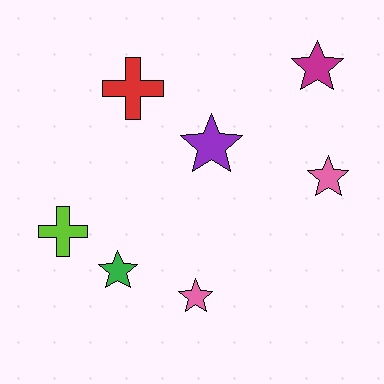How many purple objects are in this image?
There is 1 purple object.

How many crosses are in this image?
There are 2 crosses.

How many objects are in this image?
There are 7 objects.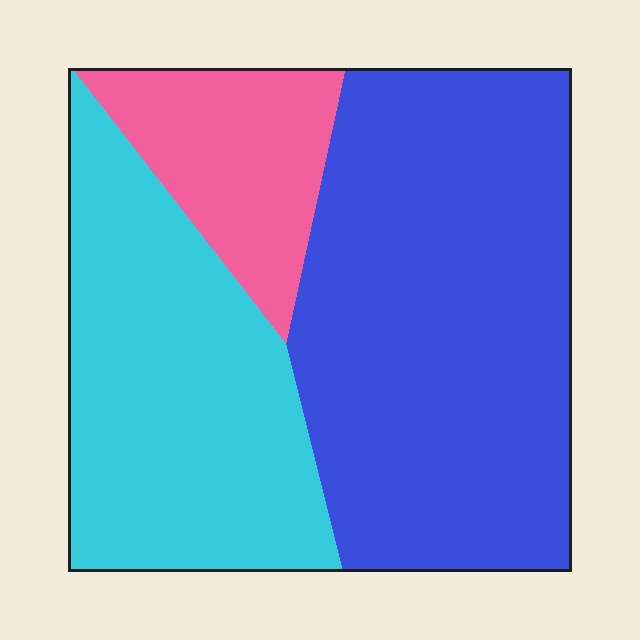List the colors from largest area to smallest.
From largest to smallest: blue, cyan, pink.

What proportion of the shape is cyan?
Cyan takes up about one third (1/3) of the shape.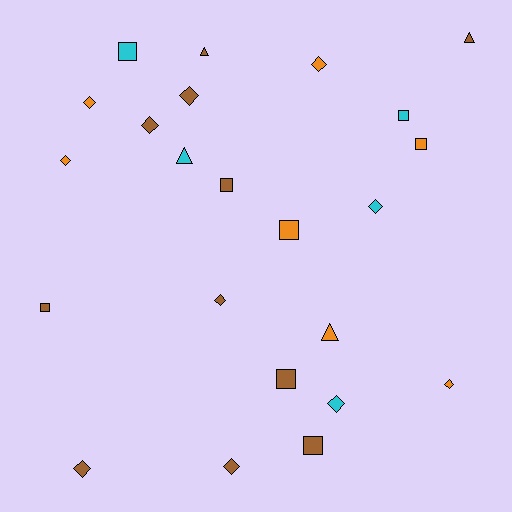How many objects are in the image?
There are 23 objects.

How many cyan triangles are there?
There is 1 cyan triangle.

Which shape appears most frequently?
Diamond, with 11 objects.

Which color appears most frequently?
Brown, with 11 objects.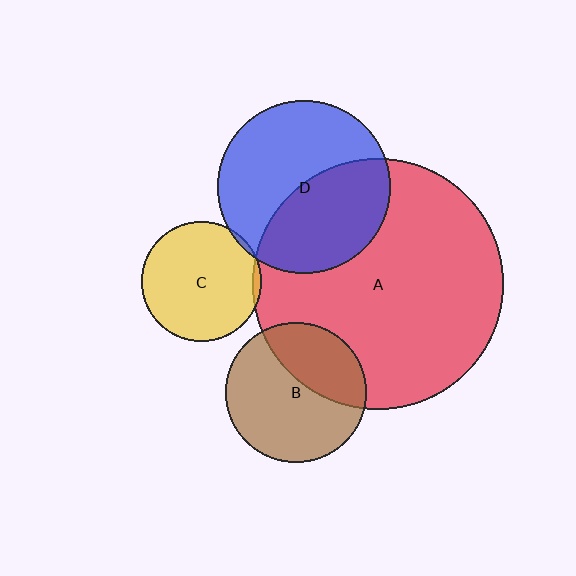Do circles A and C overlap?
Yes.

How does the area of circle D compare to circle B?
Approximately 1.5 times.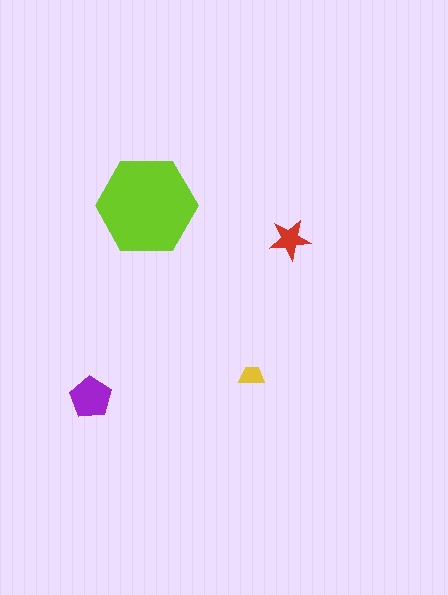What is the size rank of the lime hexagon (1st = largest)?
1st.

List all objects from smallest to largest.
The yellow trapezoid, the red star, the purple pentagon, the lime hexagon.